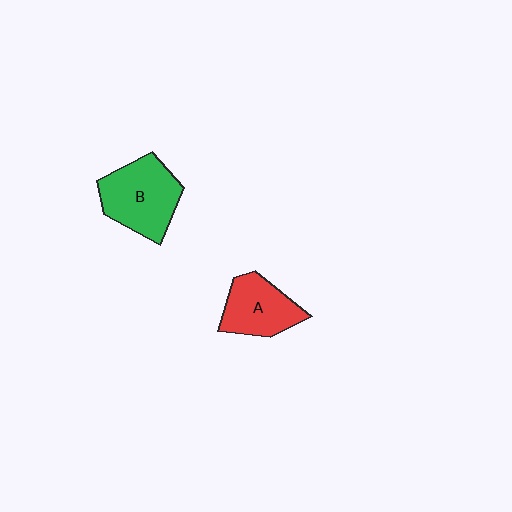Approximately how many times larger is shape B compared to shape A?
Approximately 1.3 times.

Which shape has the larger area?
Shape B (green).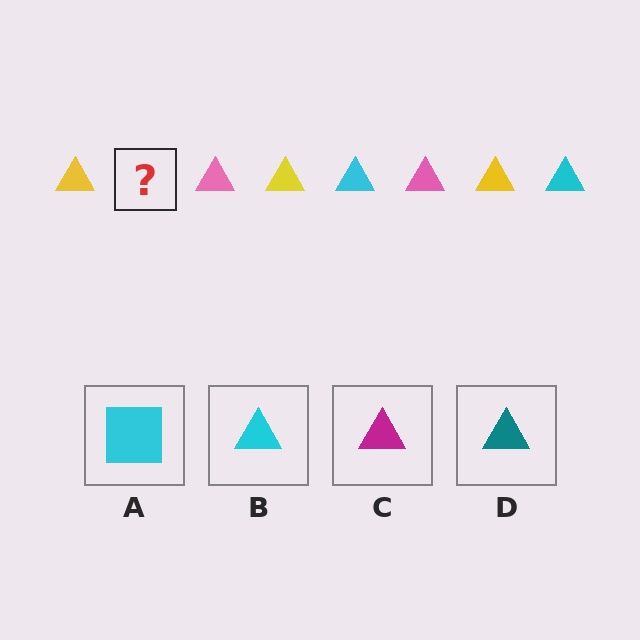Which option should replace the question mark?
Option B.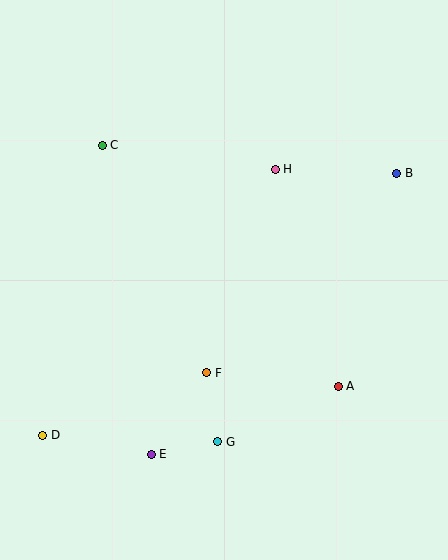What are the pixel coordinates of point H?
Point H is at (275, 169).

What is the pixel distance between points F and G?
The distance between F and G is 70 pixels.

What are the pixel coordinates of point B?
Point B is at (397, 173).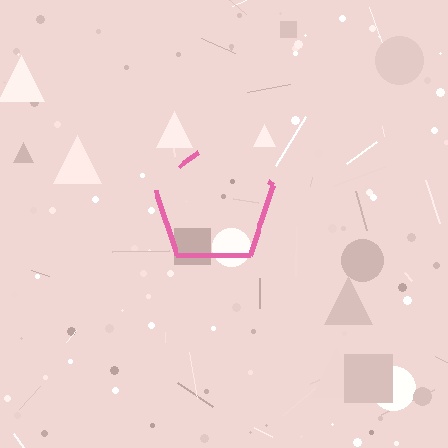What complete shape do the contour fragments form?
The contour fragments form a pentagon.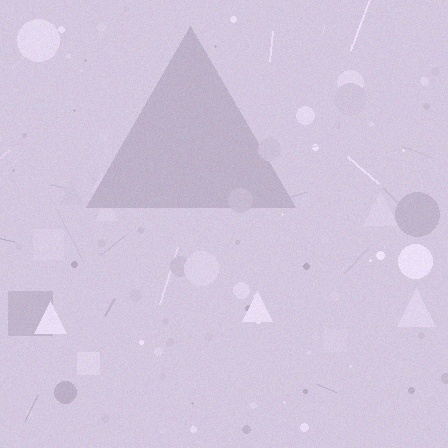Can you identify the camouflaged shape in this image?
The camouflaged shape is a triangle.